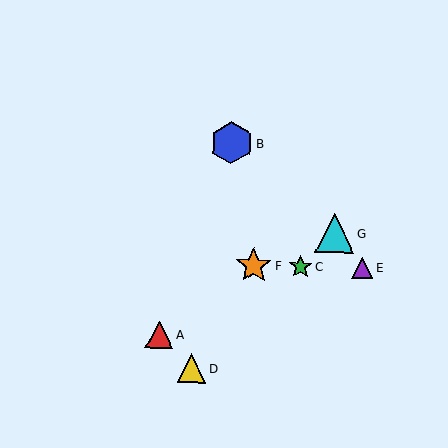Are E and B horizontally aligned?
No, E is at y≈268 and B is at y≈143.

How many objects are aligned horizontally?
3 objects (C, E, F) are aligned horizontally.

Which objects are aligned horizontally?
Objects C, E, F are aligned horizontally.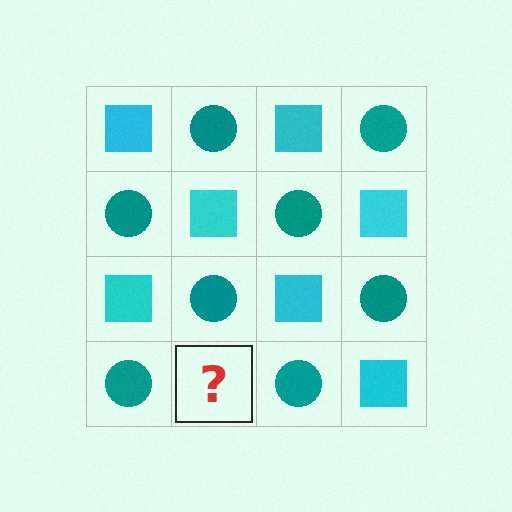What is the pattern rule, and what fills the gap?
The rule is that it alternates cyan square and teal circle in a checkerboard pattern. The gap should be filled with a cyan square.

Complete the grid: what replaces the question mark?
The question mark should be replaced with a cyan square.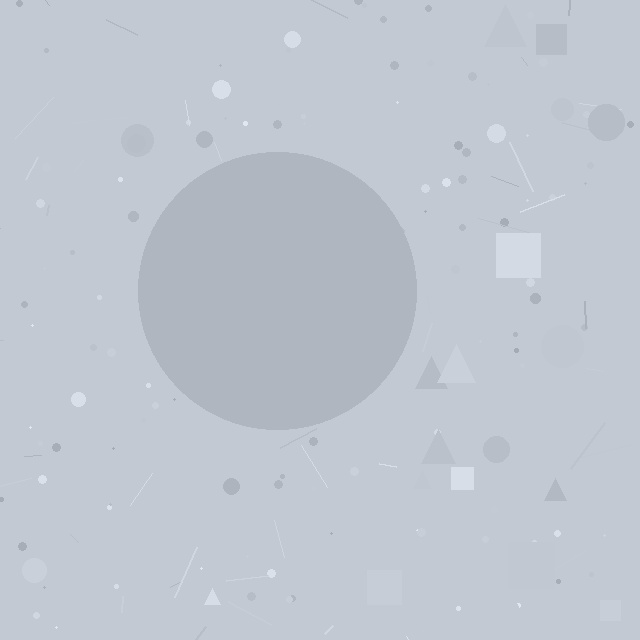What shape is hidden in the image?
A circle is hidden in the image.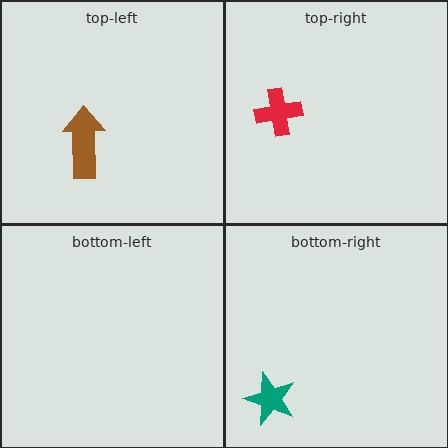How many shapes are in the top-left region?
1.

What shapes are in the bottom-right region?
The teal star.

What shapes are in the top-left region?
The brown arrow.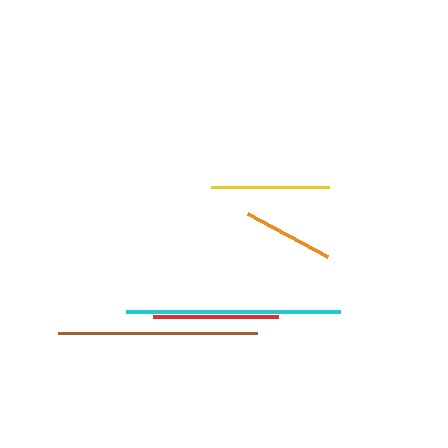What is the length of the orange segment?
The orange segment is approximately 91 pixels long.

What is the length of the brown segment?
The brown segment is approximately 199 pixels long.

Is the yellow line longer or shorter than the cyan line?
The cyan line is longer than the yellow line.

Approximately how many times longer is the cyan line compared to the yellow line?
The cyan line is approximately 1.8 times the length of the yellow line.